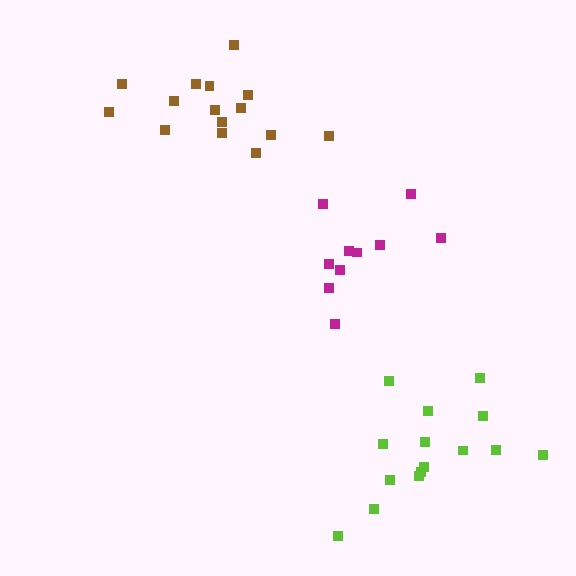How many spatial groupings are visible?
There are 3 spatial groupings.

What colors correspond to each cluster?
The clusters are colored: brown, magenta, lime.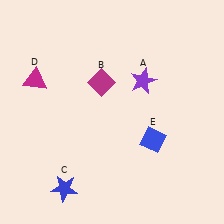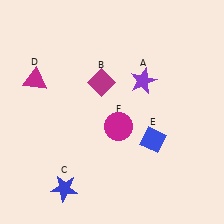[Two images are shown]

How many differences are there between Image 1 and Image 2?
There is 1 difference between the two images.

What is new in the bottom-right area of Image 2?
A magenta circle (F) was added in the bottom-right area of Image 2.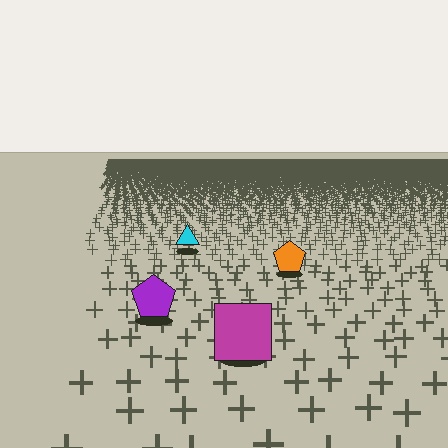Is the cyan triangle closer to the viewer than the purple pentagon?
No. The purple pentagon is closer — you can tell from the texture gradient: the ground texture is coarser near it.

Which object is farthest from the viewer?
The cyan triangle is farthest from the viewer. It appears smaller and the ground texture around it is denser.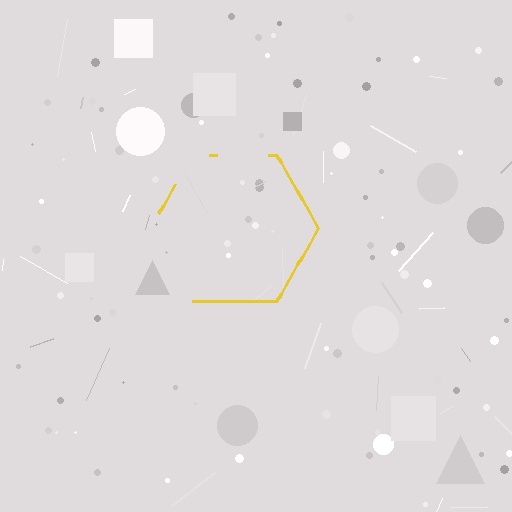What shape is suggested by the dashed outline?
The dashed outline suggests a hexagon.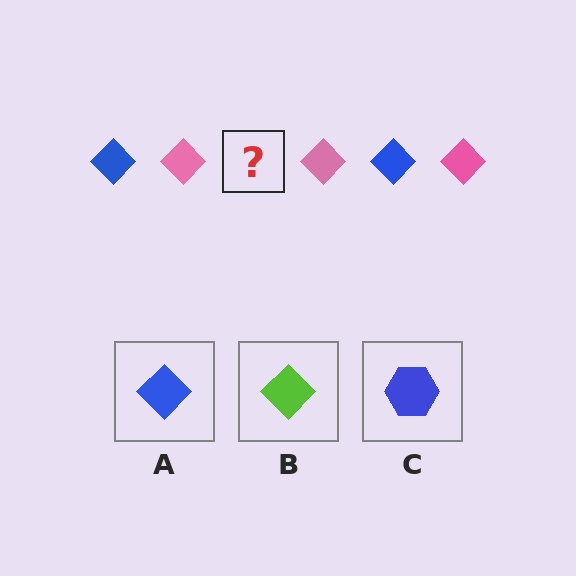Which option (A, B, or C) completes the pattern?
A.